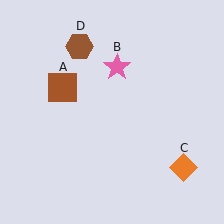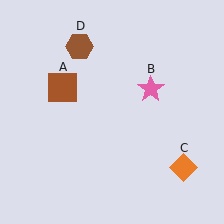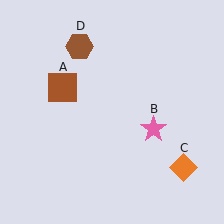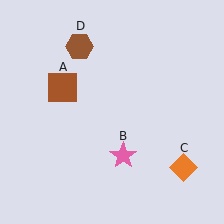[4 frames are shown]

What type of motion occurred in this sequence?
The pink star (object B) rotated clockwise around the center of the scene.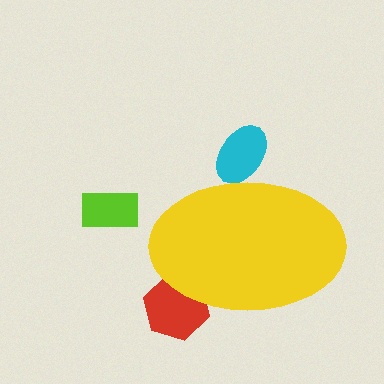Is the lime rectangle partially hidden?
No, the lime rectangle is fully visible.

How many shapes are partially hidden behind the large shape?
2 shapes are partially hidden.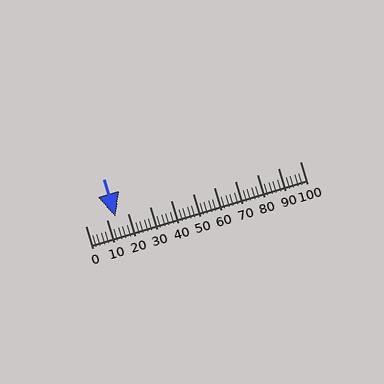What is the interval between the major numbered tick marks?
The major tick marks are spaced 10 units apart.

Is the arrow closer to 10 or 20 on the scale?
The arrow is closer to 10.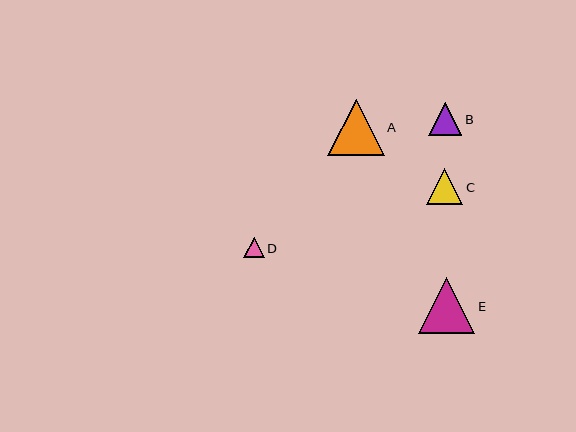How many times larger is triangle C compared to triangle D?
Triangle C is approximately 1.8 times the size of triangle D.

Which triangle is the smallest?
Triangle D is the smallest with a size of approximately 21 pixels.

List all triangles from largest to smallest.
From largest to smallest: E, A, C, B, D.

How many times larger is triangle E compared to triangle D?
Triangle E is approximately 2.7 times the size of triangle D.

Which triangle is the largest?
Triangle E is the largest with a size of approximately 56 pixels.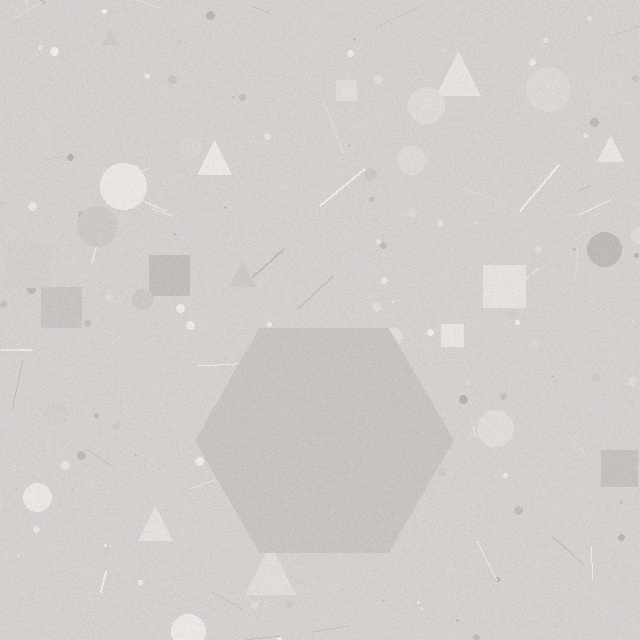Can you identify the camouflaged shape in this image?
The camouflaged shape is a hexagon.